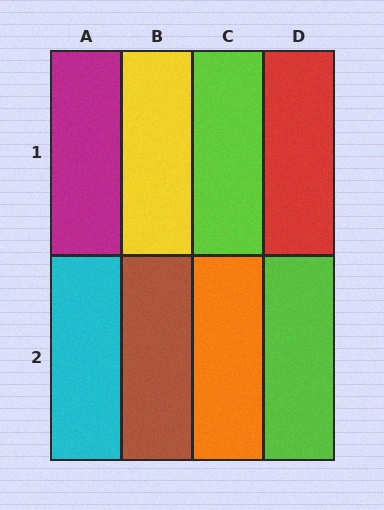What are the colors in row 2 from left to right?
Cyan, brown, orange, lime.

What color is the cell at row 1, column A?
Magenta.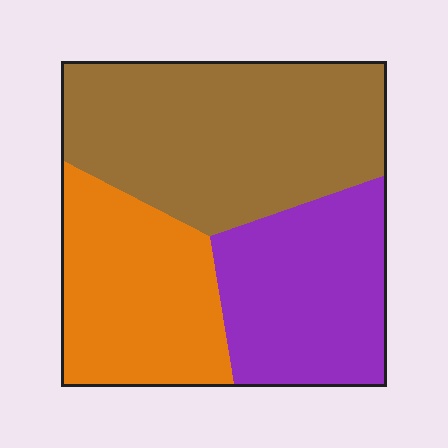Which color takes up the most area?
Brown, at roughly 45%.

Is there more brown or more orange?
Brown.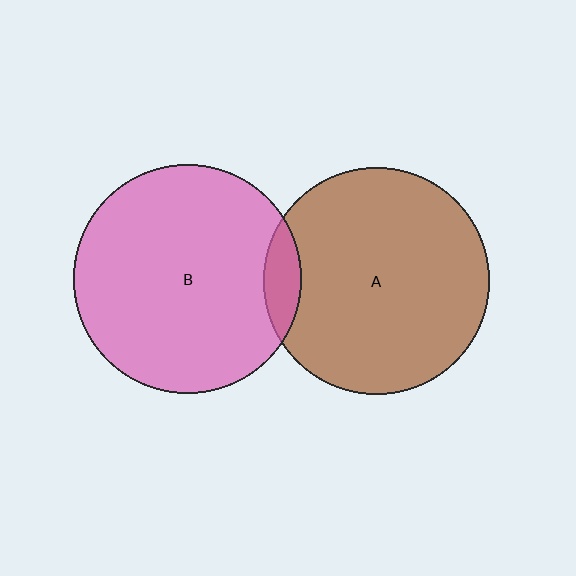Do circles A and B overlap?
Yes.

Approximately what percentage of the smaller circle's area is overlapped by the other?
Approximately 10%.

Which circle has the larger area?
Circle B (pink).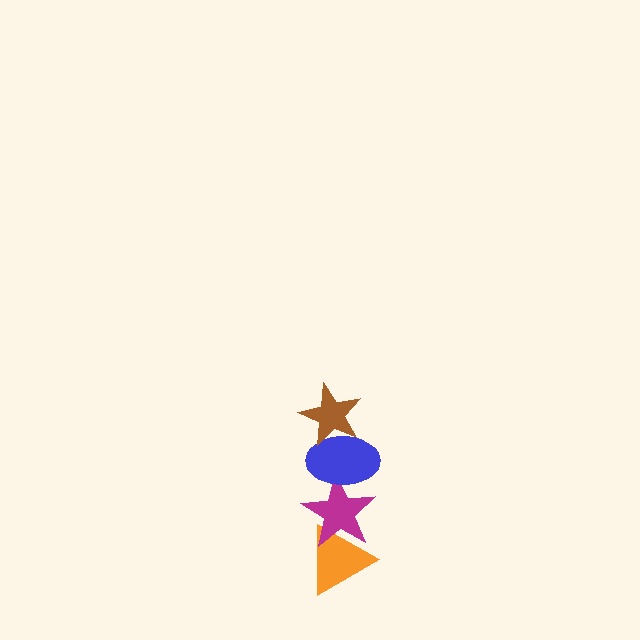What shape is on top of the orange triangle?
The magenta star is on top of the orange triangle.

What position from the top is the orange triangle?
The orange triangle is 4th from the top.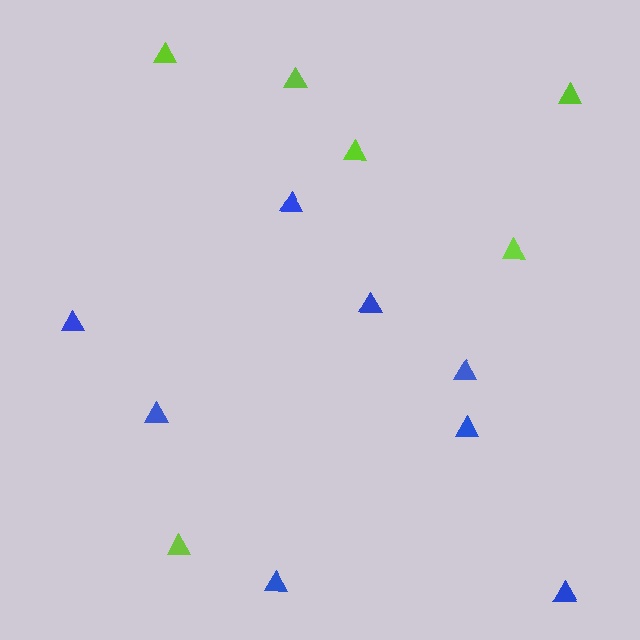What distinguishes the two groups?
There are 2 groups: one group of lime triangles (6) and one group of blue triangles (8).